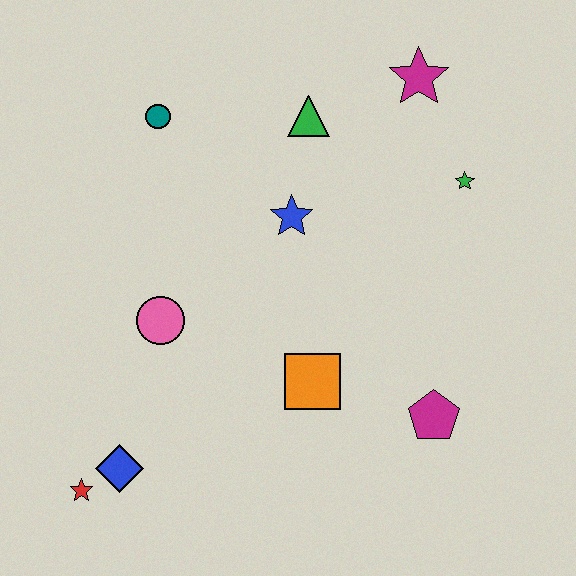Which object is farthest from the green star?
The red star is farthest from the green star.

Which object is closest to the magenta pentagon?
The orange square is closest to the magenta pentagon.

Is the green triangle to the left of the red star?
No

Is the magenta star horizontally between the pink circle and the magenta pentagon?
Yes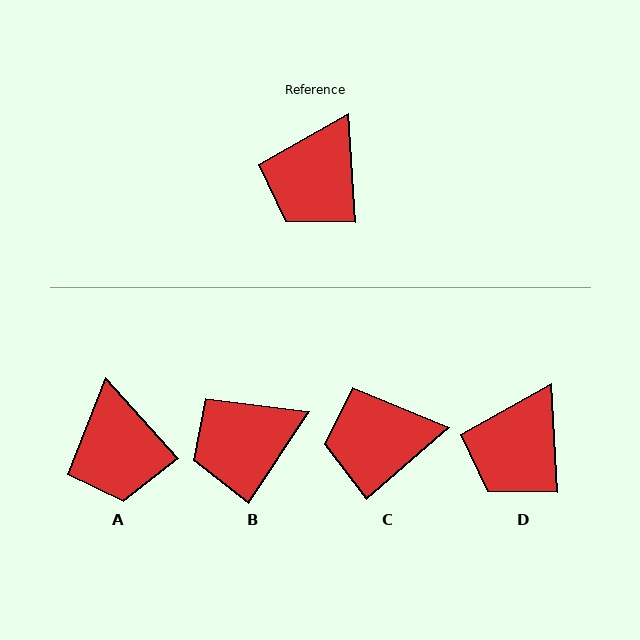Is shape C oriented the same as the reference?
No, it is off by about 52 degrees.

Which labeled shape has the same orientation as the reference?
D.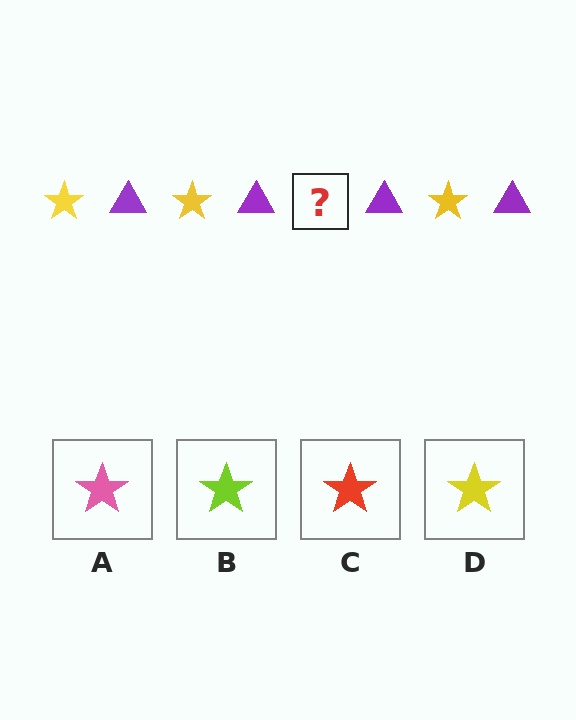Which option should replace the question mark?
Option D.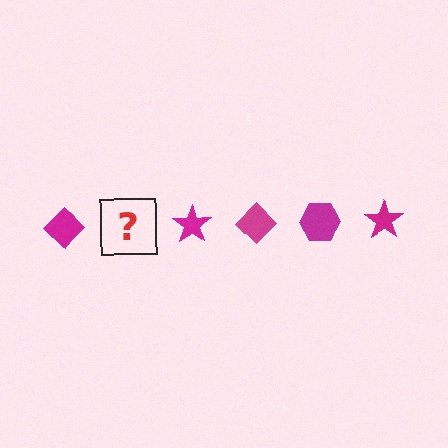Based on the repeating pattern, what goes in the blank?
The blank should be a magenta hexagon.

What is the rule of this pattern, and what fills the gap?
The rule is that the pattern cycles through diamond, hexagon, star shapes in magenta. The gap should be filled with a magenta hexagon.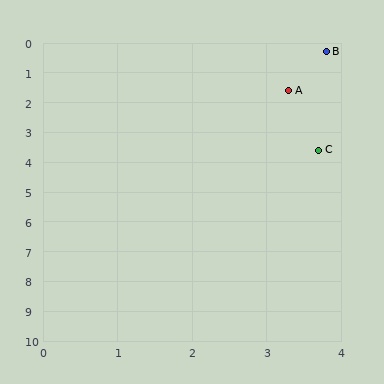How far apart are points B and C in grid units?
Points B and C are about 3.3 grid units apart.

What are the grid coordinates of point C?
Point C is at approximately (3.7, 3.6).